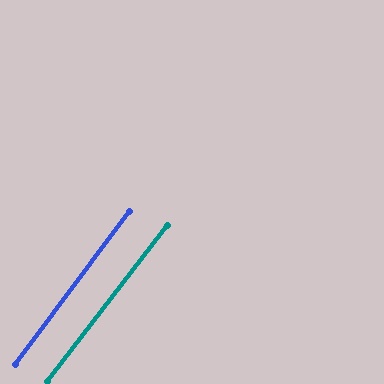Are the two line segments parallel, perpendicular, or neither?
Parallel — their directions differ by only 1.2°.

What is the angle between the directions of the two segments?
Approximately 1 degree.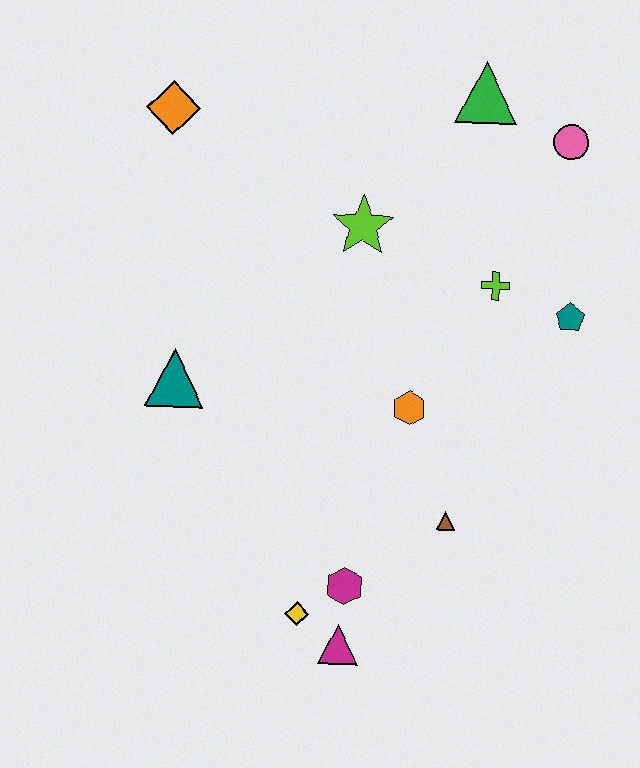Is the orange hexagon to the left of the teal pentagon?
Yes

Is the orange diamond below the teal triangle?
No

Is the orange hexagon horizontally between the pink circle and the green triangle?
No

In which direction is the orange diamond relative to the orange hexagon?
The orange diamond is above the orange hexagon.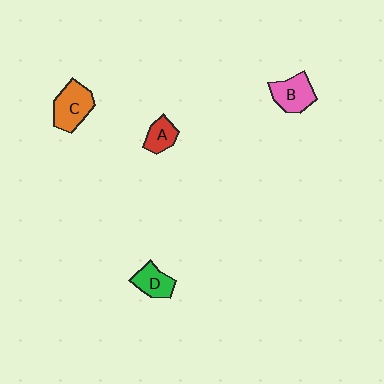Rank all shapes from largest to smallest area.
From largest to smallest: C (orange), B (pink), D (green), A (red).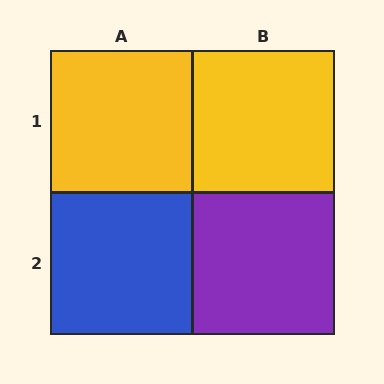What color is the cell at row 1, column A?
Yellow.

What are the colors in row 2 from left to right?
Blue, purple.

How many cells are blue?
1 cell is blue.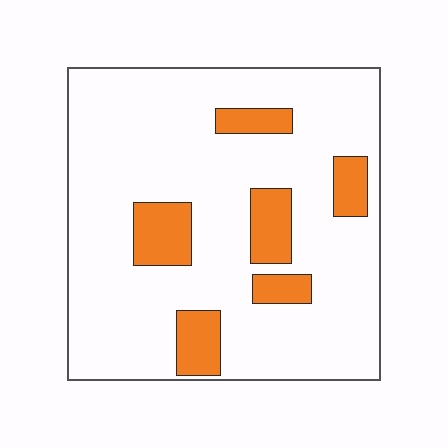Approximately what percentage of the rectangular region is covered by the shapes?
Approximately 15%.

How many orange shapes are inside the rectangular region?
6.